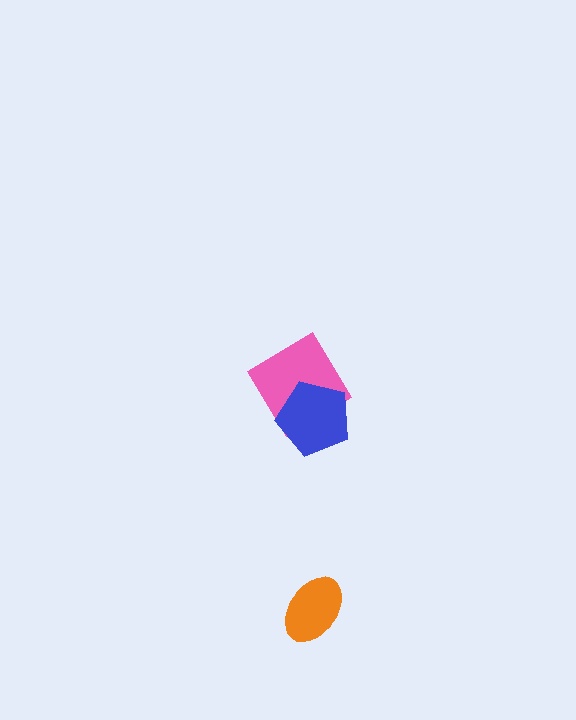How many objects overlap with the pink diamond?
1 object overlaps with the pink diamond.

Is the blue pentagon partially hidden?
No, no other shape covers it.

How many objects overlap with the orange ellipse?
0 objects overlap with the orange ellipse.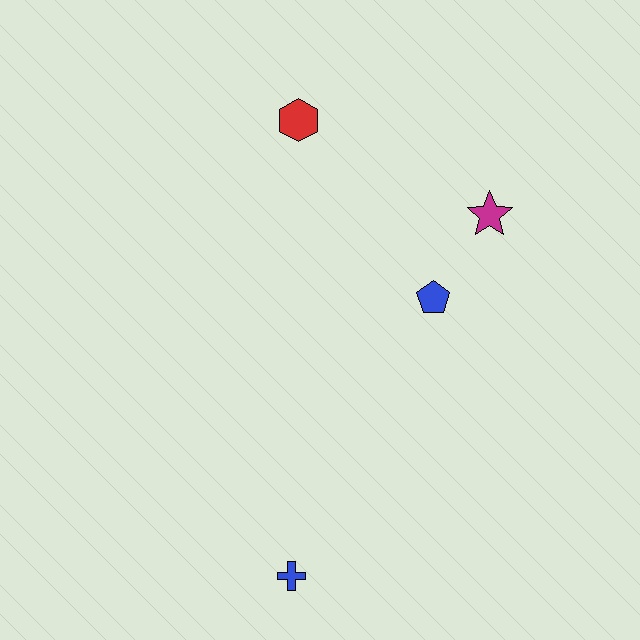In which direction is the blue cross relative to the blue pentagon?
The blue cross is below the blue pentagon.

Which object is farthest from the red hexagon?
The blue cross is farthest from the red hexagon.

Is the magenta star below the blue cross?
No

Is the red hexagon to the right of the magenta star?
No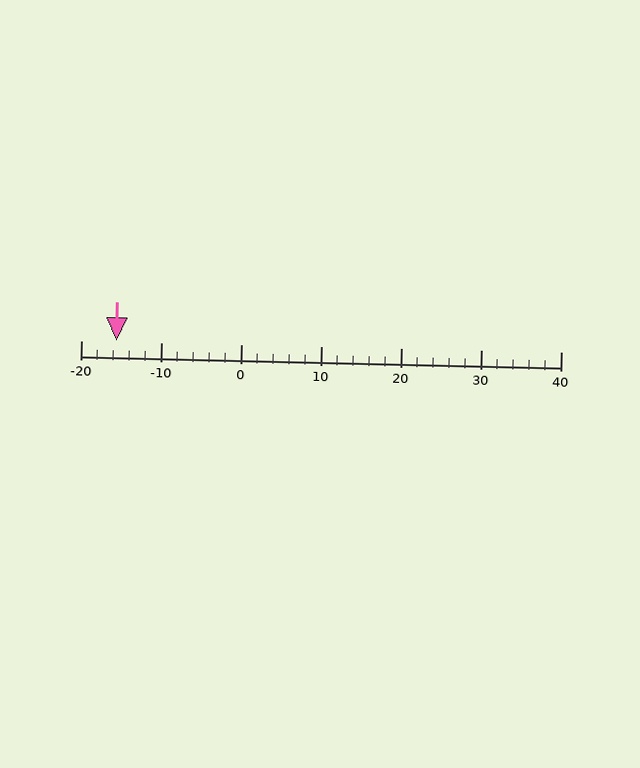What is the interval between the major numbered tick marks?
The major tick marks are spaced 10 units apart.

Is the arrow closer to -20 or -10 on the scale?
The arrow is closer to -20.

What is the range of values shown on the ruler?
The ruler shows values from -20 to 40.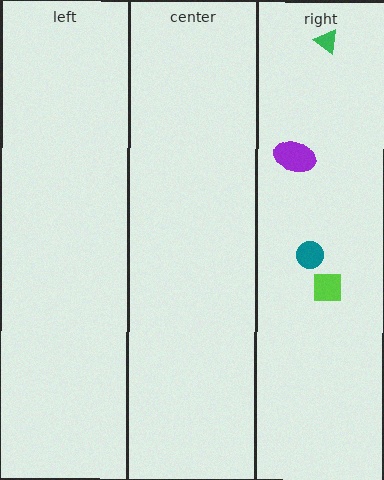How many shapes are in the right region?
4.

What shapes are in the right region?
The lime square, the purple ellipse, the green triangle, the teal circle.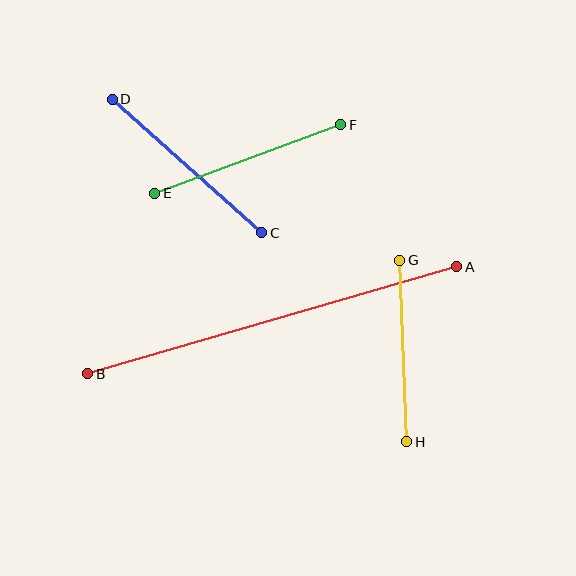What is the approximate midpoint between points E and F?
The midpoint is at approximately (248, 159) pixels.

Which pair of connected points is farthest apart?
Points A and B are farthest apart.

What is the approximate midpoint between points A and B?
The midpoint is at approximately (272, 320) pixels.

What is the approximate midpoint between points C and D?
The midpoint is at approximately (187, 166) pixels.